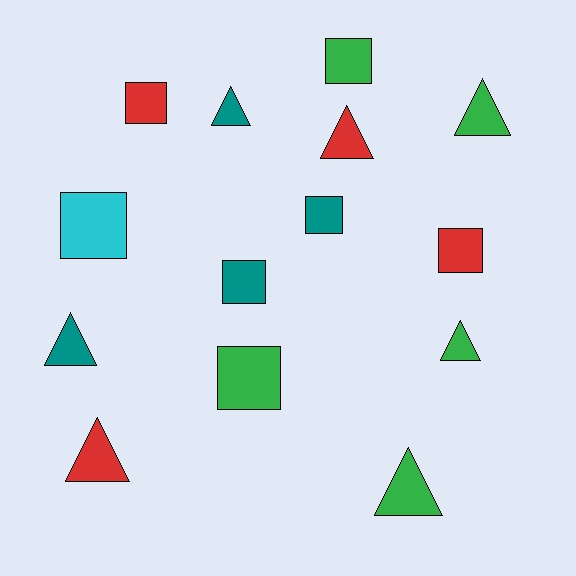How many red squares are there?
There are 2 red squares.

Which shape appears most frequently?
Square, with 7 objects.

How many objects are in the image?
There are 14 objects.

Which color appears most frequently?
Green, with 5 objects.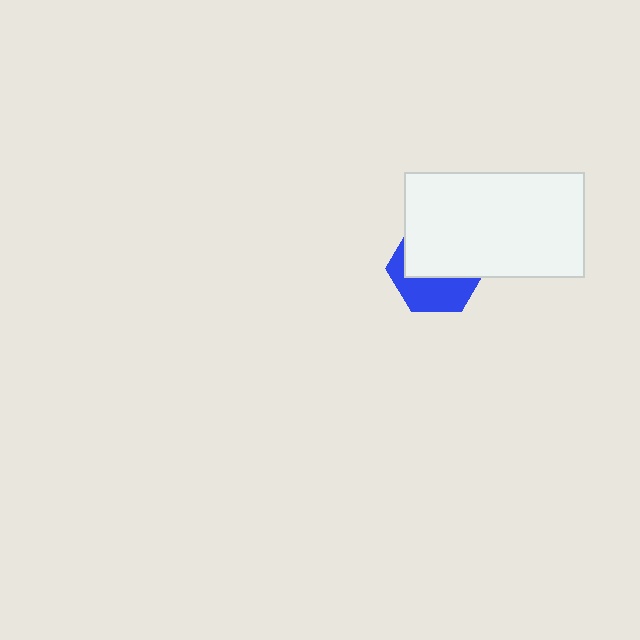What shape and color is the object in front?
The object in front is a white rectangle.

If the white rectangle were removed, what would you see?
You would see the complete blue hexagon.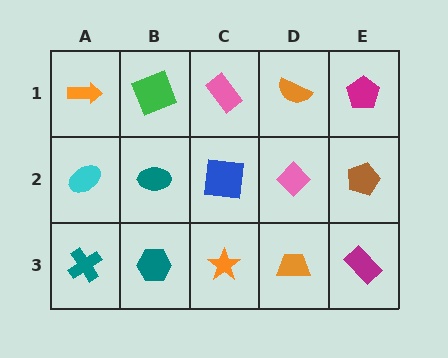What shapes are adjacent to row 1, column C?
A blue square (row 2, column C), a green square (row 1, column B), an orange semicircle (row 1, column D).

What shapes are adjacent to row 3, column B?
A teal ellipse (row 2, column B), a teal cross (row 3, column A), an orange star (row 3, column C).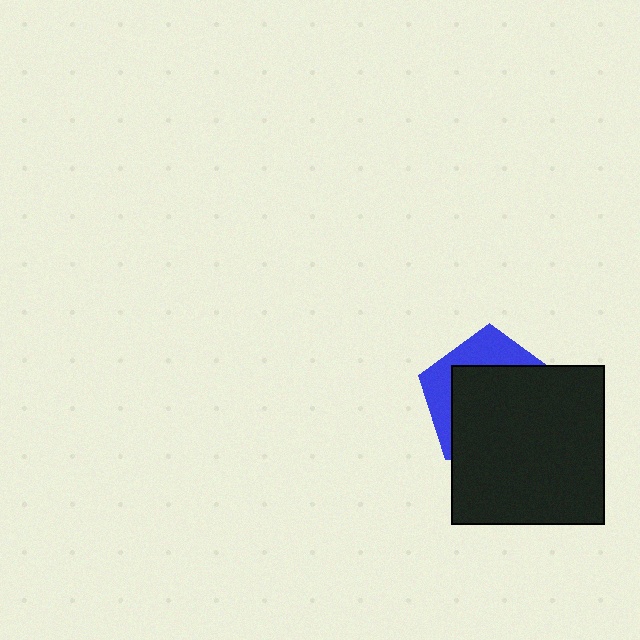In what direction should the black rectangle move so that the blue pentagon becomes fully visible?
The black rectangle should move toward the lower-right. That is the shortest direction to clear the overlap and leave the blue pentagon fully visible.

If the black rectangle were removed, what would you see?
You would see the complete blue pentagon.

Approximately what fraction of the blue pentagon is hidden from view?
Roughly 67% of the blue pentagon is hidden behind the black rectangle.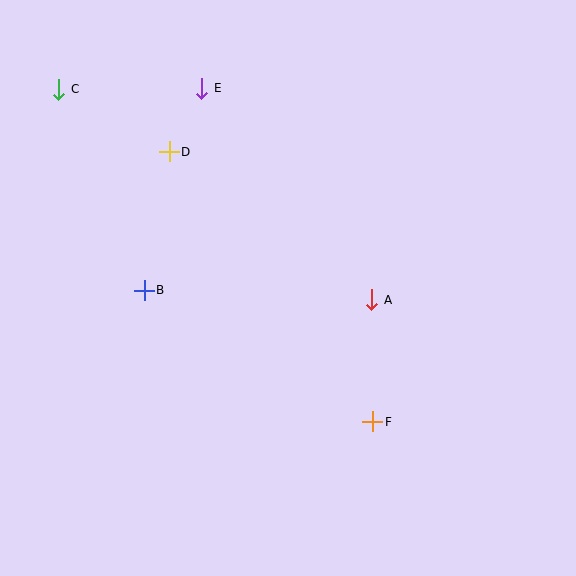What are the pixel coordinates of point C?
Point C is at (59, 89).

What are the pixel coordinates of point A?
Point A is at (372, 300).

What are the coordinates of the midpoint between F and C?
The midpoint between F and C is at (216, 256).